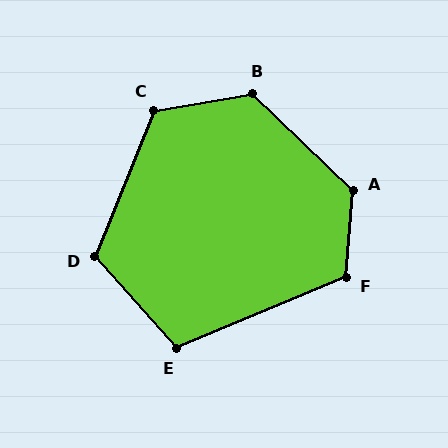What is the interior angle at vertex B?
Approximately 126 degrees (obtuse).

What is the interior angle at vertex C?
Approximately 122 degrees (obtuse).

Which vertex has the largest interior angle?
A, at approximately 129 degrees.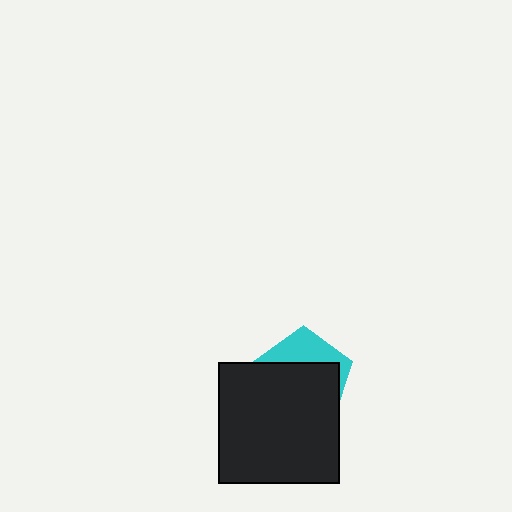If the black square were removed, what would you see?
You would see the complete cyan pentagon.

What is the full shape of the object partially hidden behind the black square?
The partially hidden object is a cyan pentagon.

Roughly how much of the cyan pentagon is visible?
A small part of it is visible (roughly 32%).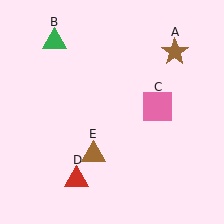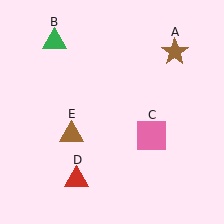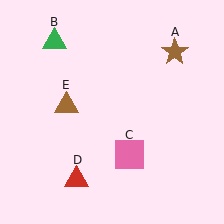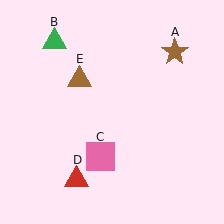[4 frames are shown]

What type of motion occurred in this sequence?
The pink square (object C), brown triangle (object E) rotated clockwise around the center of the scene.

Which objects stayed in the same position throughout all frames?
Brown star (object A) and green triangle (object B) and red triangle (object D) remained stationary.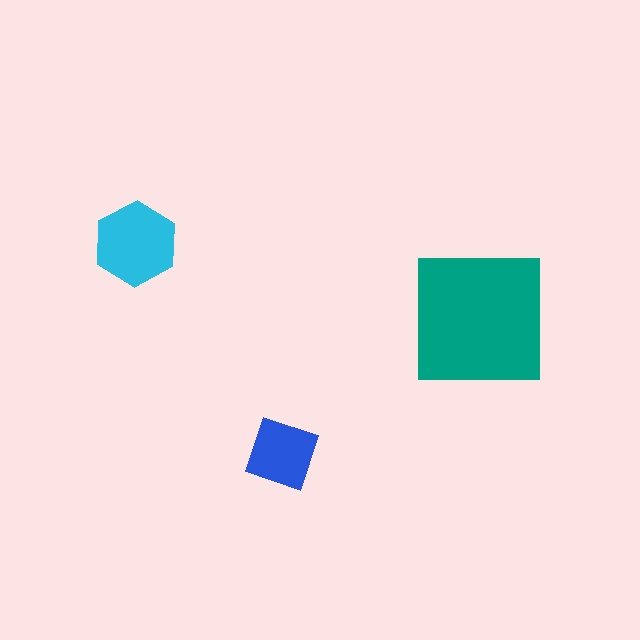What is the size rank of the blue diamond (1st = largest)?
3rd.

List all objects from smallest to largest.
The blue diamond, the cyan hexagon, the teal square.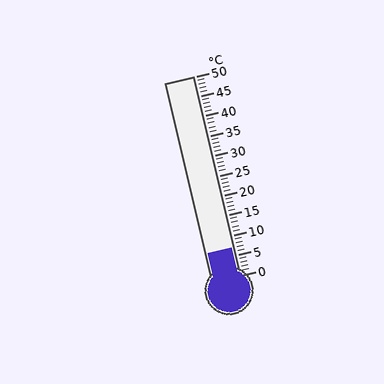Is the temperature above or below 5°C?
The temperature is above 5°C.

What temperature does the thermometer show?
The thermometer shows approximately 7°C.